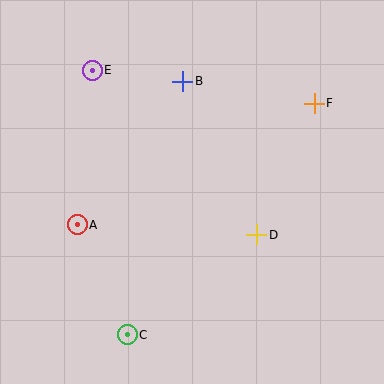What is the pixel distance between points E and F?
The distance between E and F is 224 pixels.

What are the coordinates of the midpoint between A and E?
The midpoint between A and E is at (85, 148).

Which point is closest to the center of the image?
Point D at (257, 235) is closest to the center.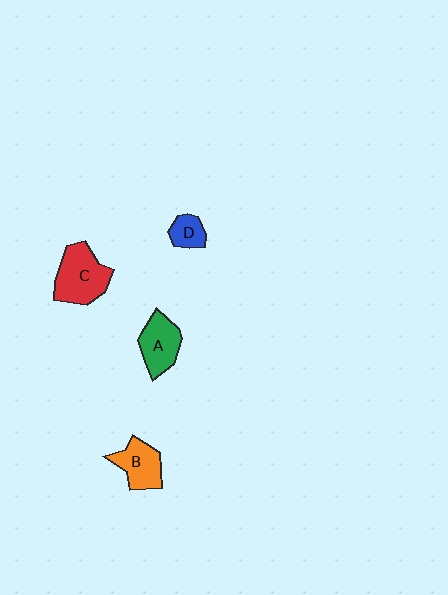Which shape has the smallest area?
Shape D (blue).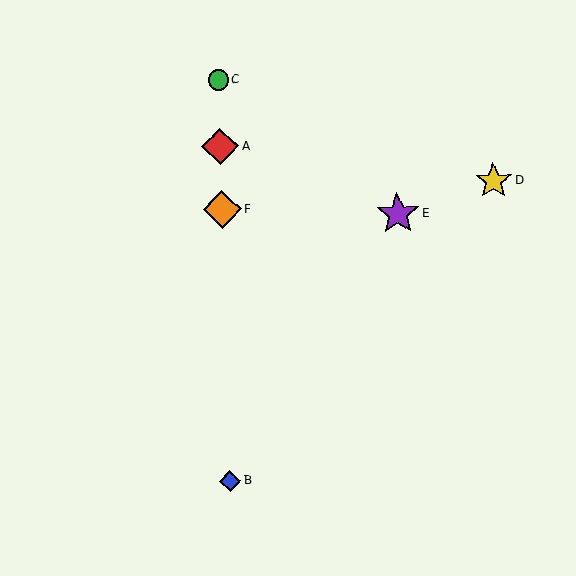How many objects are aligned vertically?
4 objects (A, B, C, F) are aligned vertically.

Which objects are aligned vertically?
Objects A, B, C, F are aligned vertically.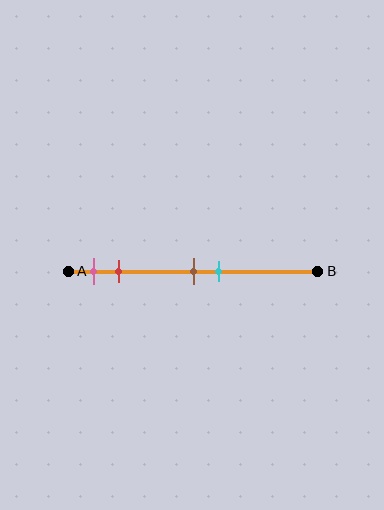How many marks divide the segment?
There are 4 marks dividing the segment.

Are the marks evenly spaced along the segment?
No, the marks are not evenly spaced.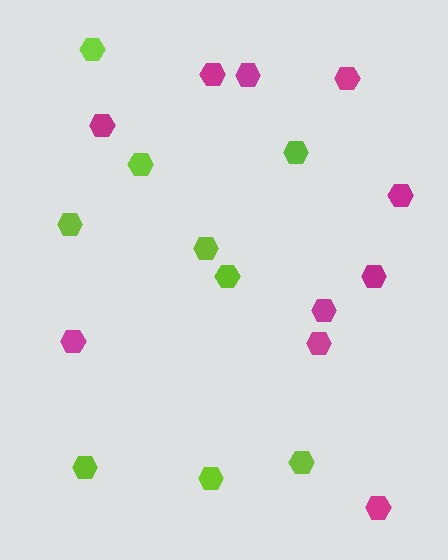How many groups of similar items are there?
There are 2 groups: one group of magenta hexagons (10) and one group of lime hexagons (9).